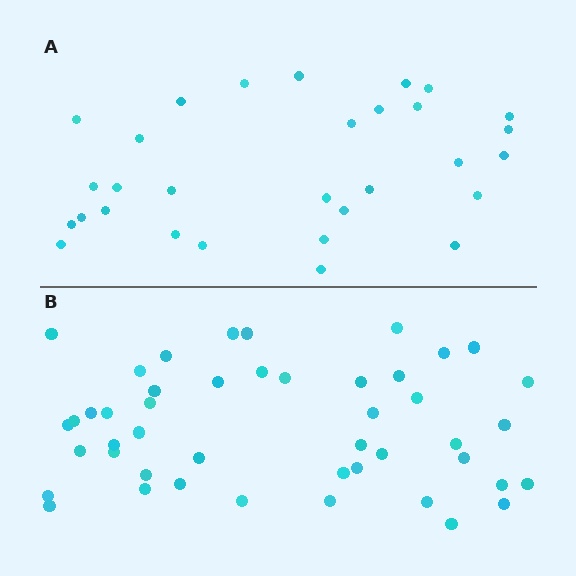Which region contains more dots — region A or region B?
Region B (the bottom region) has more dots.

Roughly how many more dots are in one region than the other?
Region B has approximately 15 more dots than region A.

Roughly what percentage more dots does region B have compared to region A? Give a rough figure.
About 55% more.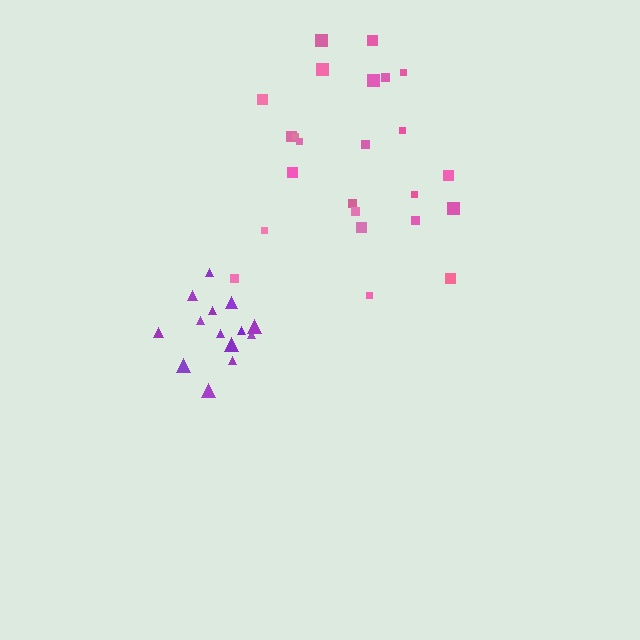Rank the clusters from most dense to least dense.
purple, pink.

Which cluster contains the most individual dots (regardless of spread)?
Pink (24).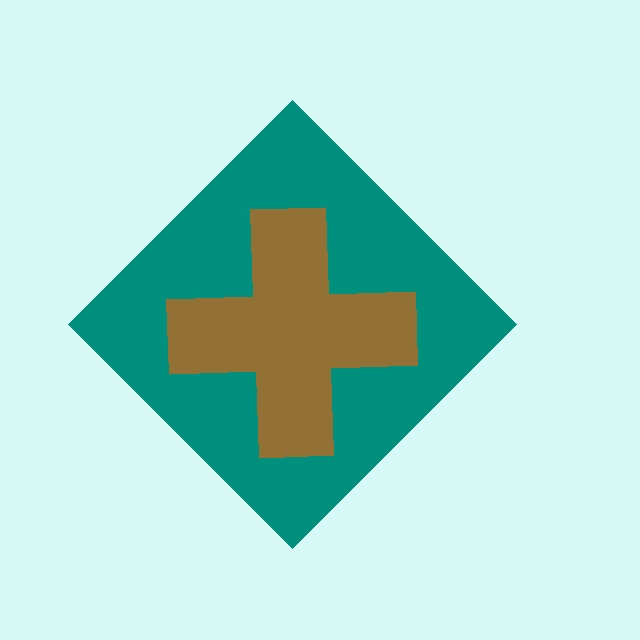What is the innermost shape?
The brown cross.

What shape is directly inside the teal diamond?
The brown cross.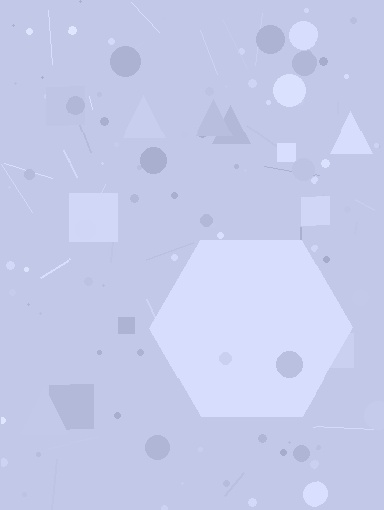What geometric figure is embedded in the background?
A hexagon is embedded in the background.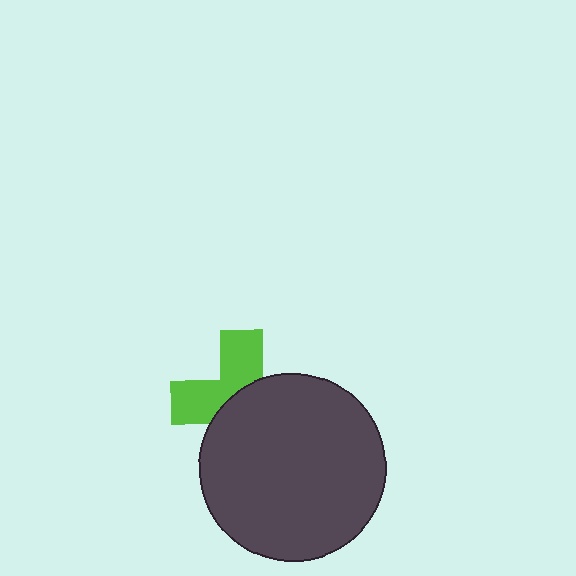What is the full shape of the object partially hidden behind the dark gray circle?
The partially hidden object is a lime cross.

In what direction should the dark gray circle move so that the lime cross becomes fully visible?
The dark gray circle should move down. That is the shortest direction to clear the overlap and leave the lime cross fully visible.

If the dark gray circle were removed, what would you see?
You would see the complete lime cross.